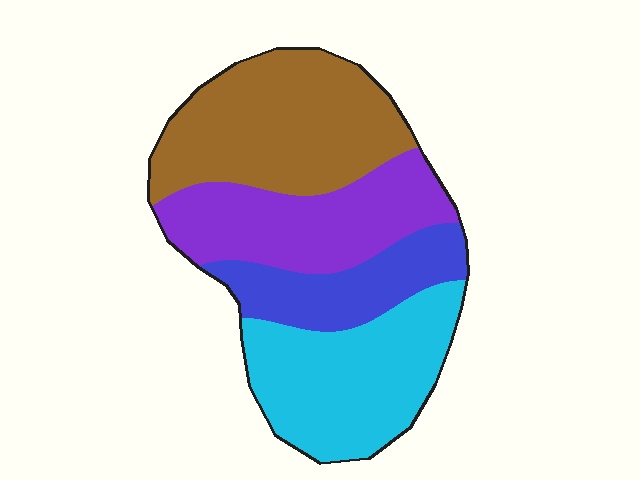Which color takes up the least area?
Blue, at roughly 15%.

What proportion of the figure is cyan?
Cyan covers about 30% of the figure.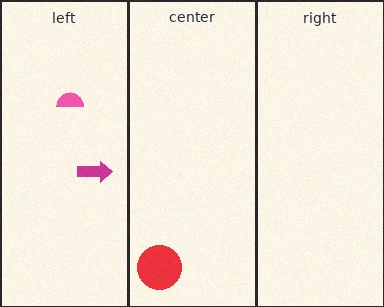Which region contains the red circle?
The center region.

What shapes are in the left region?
The magenta arrow, the pink semicircle.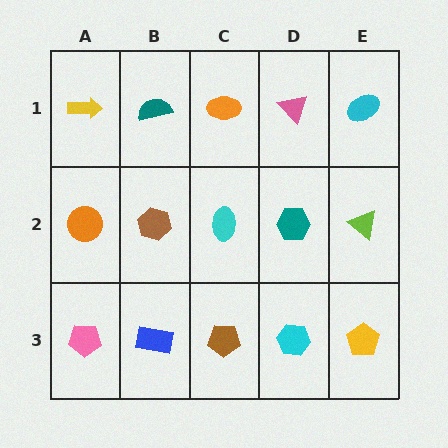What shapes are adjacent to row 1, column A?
An orange circle (row 2, column A), a teal semicircle (row 1, column B).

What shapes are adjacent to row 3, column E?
A lime triangle (row 2, column E), a cyan hexagon (row 3, column D).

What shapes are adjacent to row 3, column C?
A cyan ellipse (row 2, column C), a blue rectangle (row 3, column B), a cyan hexagon (row 3, column D).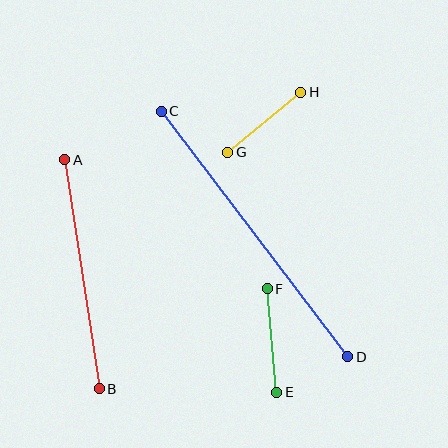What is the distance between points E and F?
The distance is approximately 104 pixels.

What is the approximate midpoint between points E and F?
The midpoint is at approximately (272, 340) pixels.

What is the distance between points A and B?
The distance is approximately 232 pixels.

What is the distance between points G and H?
The distance is approximately 95 pixels.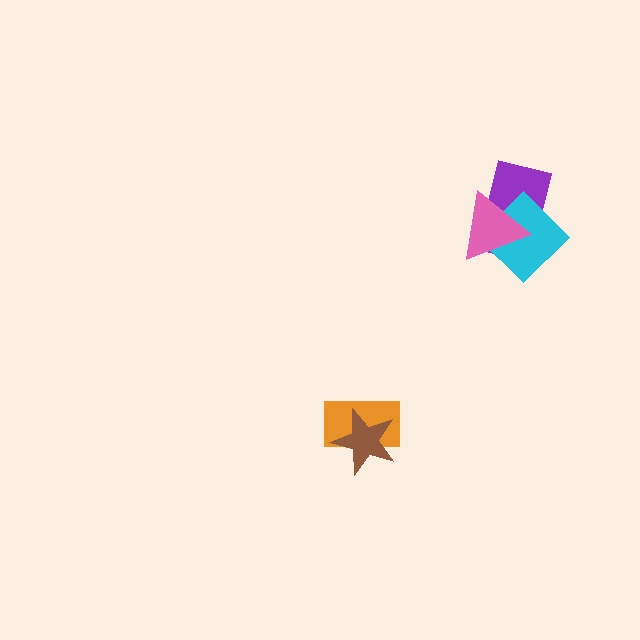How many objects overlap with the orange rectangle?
1 object overlaps with the orange rectangle.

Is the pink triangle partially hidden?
No, no other shape covers it.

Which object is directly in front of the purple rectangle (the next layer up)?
The cyan diamond is directly in front of the purple rectangle.